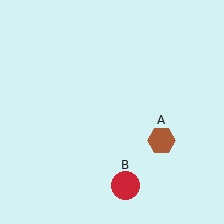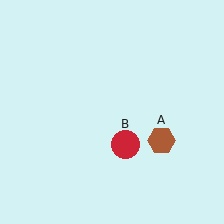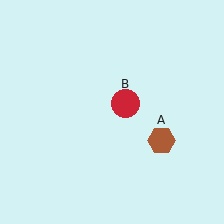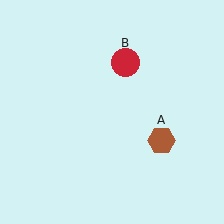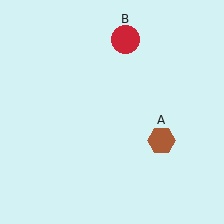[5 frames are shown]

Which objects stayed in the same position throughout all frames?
Brown hexagon (object A) remained stationary.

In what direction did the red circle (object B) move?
The red circle (object B) moved up.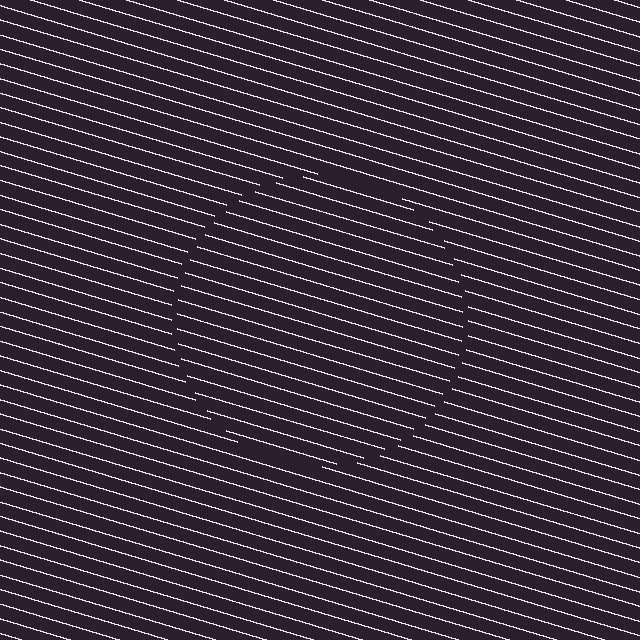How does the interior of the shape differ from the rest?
The interior of the shape contains the same grating, shifted by half a period — the contour is defined by the phase discontinuity where line-ends from the inner and outer gratings abut.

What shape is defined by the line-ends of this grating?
An illusory circle. The interior of the shape contains the same grating, shifted by half a period — the contour is defined by the phase discontinuity where line-ends from the inner and outer gratings abut.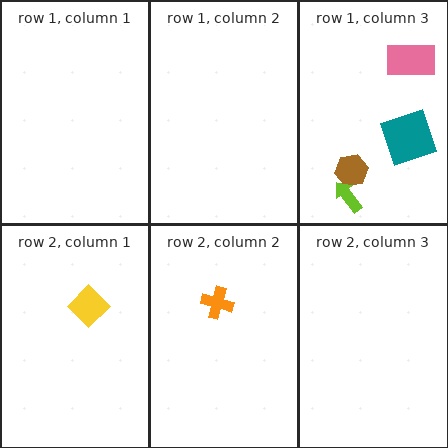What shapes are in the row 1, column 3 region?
The brown hexagon, the teal square, the lime arrow, the pink rectangle.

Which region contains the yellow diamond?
The row 2, column 1 region.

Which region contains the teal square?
The row 1, column 3 region.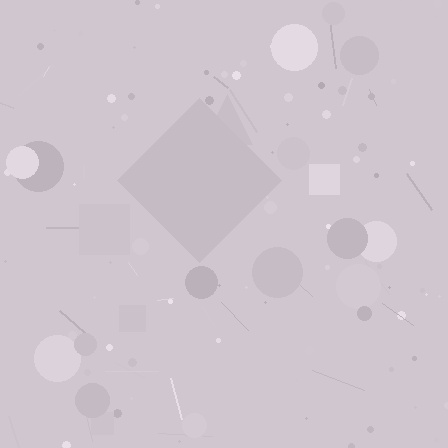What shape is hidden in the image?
A diamond is hidden in the image.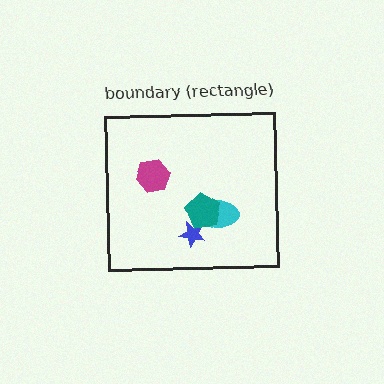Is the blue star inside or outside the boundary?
Inside.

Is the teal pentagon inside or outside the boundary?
Inside.